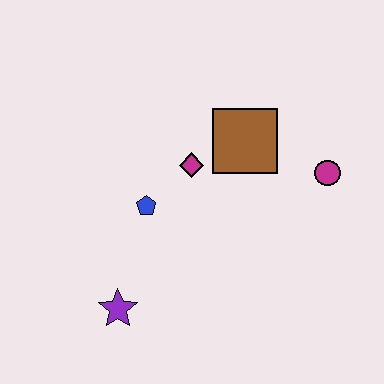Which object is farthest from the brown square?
The purple star is farthest from the brown square.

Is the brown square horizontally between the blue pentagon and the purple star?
No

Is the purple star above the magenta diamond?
No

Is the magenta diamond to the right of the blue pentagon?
Yes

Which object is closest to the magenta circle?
The brown square is closest to the magenta circle.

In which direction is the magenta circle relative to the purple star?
The magenta circle is to the right of the purple star.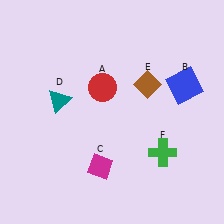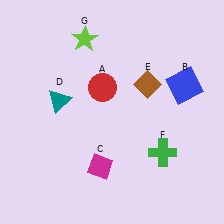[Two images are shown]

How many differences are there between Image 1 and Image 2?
There is 1 difference between the two images.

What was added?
A lime star (G) was added in Image 2.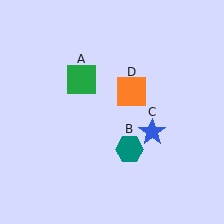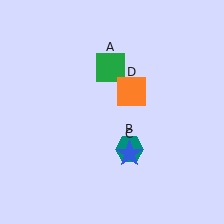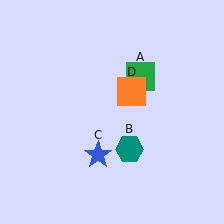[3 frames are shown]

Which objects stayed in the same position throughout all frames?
Teal hexagon (object B) and orange square (object D) remained stationary.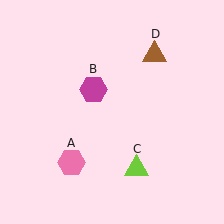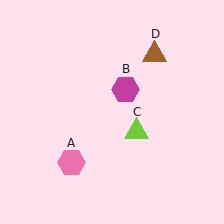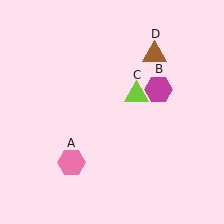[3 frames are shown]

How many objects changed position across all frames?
2 objects changed position: magenta hexagon (object B), lime triangle (object C).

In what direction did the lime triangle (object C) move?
The lime triangle (object C) moved up.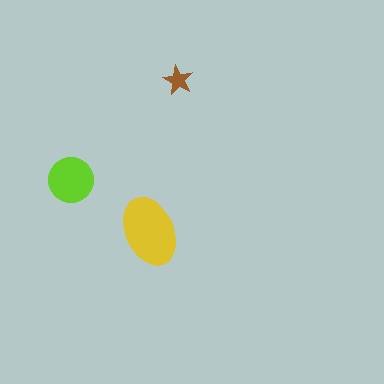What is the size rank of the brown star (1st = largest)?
3rd.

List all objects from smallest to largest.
The brown star, the lime circle, the yellow ellipse.